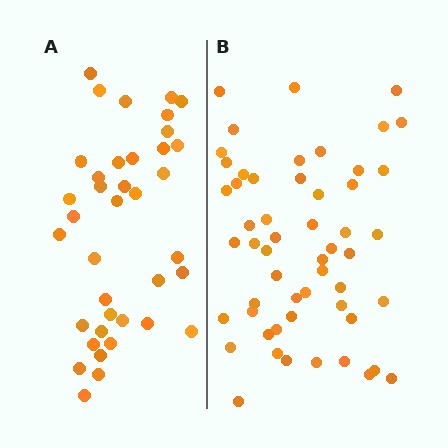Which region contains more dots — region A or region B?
Region B (the right region) has more dots.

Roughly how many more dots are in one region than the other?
Region B has approximately 15 more dots than region A.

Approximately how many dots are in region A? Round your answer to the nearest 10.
About 40 dots. (The exact count is 38, which rounds to 40.)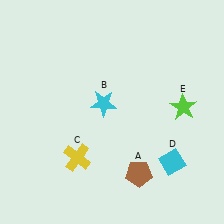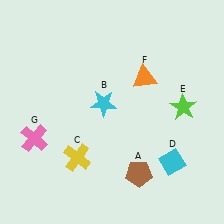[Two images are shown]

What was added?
An orange triangle (F), a pink cross (G) were added in Image 2.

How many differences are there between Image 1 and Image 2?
There are 2 differences between the two images.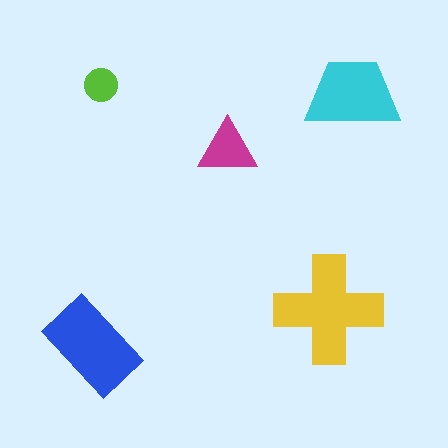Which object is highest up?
The lime circle is topmost.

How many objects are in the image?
There are 5 objects in the image.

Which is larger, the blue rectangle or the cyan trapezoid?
The blue rectangle.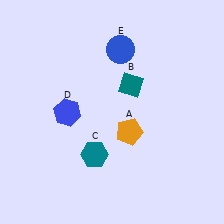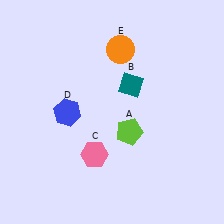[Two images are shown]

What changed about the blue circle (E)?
In Image 1, E is blue. In Image 2, it changed to orange.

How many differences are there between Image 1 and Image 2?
There are 3 differences between the two images.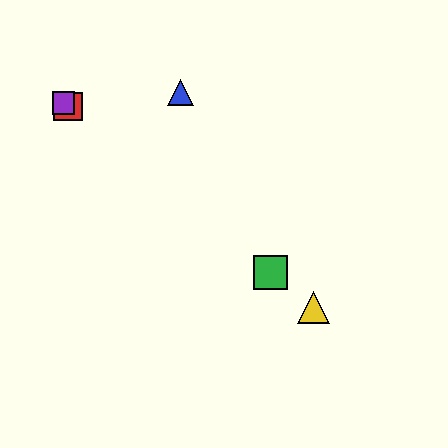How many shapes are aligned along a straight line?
4 shapes (the red square, the green square, the yellow triangle, the purple square) are aligned along a straight line.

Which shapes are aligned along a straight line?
The red square, the green square, the yellow triangle, the purple square are aligned along a straight line.